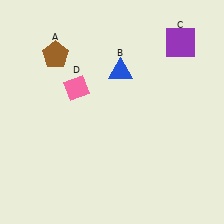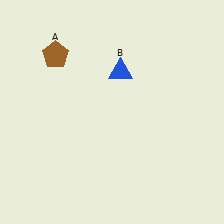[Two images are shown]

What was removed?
The purple square (C), the pink diamond (D) were removed in Image 2.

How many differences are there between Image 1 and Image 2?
There are 2 differences between the two images.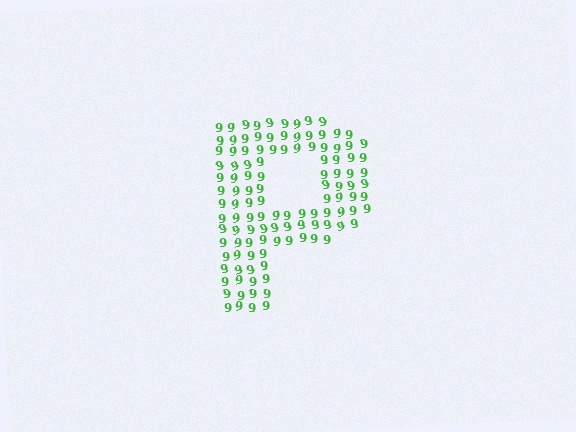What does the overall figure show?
The overall figure shows the letter P.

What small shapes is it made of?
It is made of small digit 9's.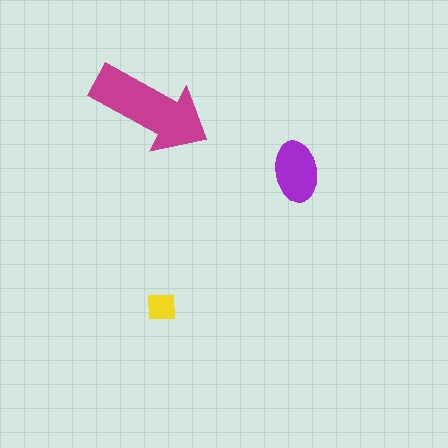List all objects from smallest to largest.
The yellow square, the purple ellipse, the magenta arrow.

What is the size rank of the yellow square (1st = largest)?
3rd.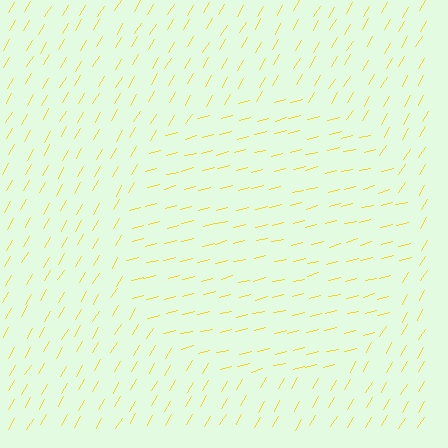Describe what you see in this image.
The image is filled with small yellow line segments. A circle region in the image has lines oriented differently from the surrounding lines, creating a visible texture boundary.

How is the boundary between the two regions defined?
The boundary is defined purely by a change in line orientation (approximately 45 degrees difference). All lines are the same color and thickness.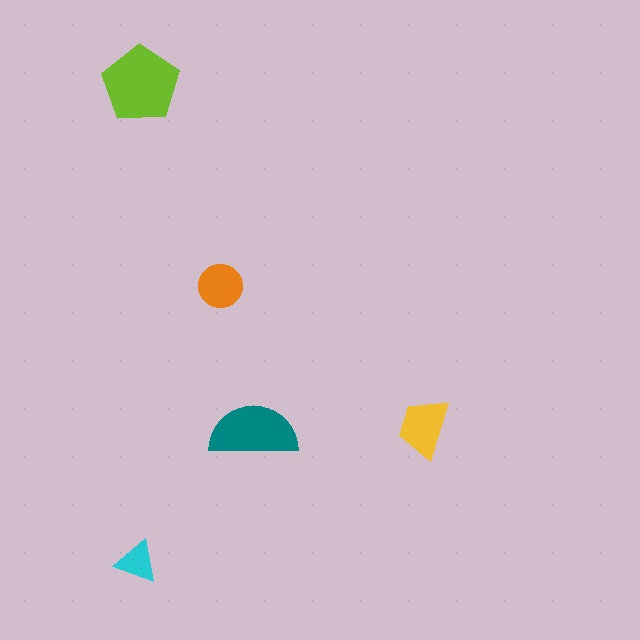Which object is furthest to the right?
The yellow trapezoid is rightmost.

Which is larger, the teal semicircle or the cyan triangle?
The teal semicircle.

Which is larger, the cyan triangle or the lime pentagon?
The lime pentagon.